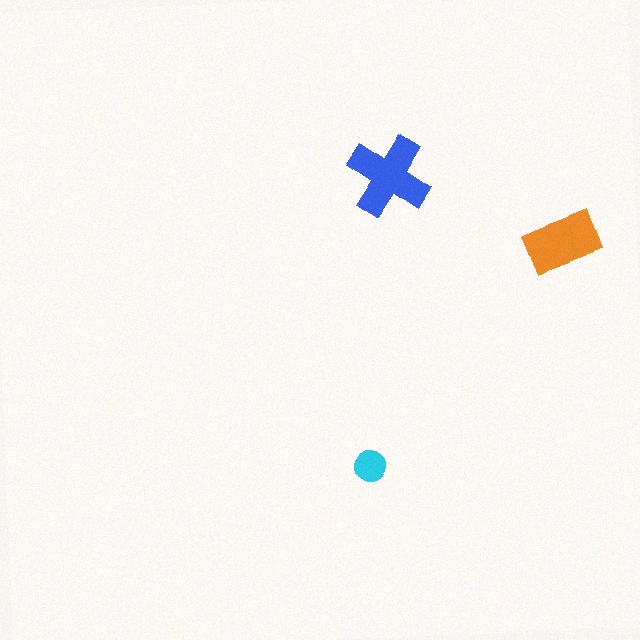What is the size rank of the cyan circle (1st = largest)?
3rd.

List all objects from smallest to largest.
The cyan circle, the orange rectangle, the blue cross.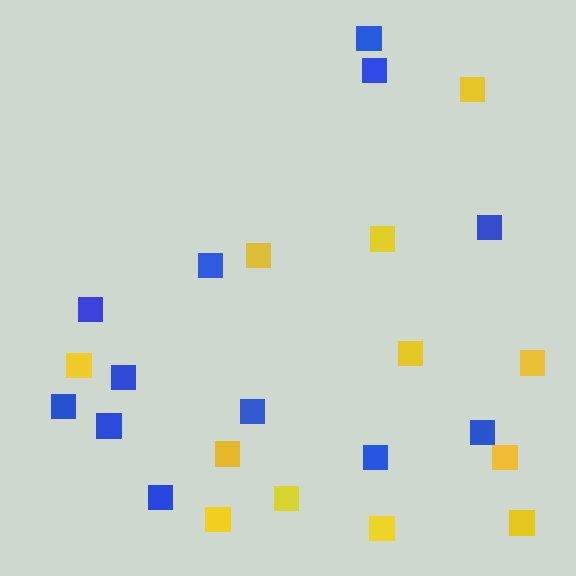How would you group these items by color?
There are 2 groups: one group of yellow squares (12) and one group of blue squares (12).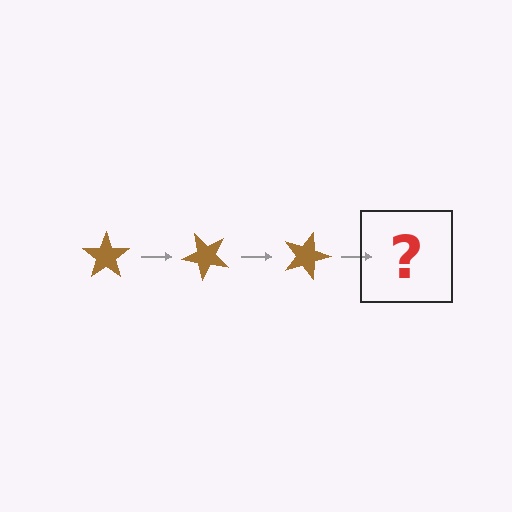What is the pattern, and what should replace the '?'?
The pattern is that the star rotates 45 degrees each step. The '?' should be a brown star rotated 135 degrees.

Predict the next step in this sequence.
The next step is a brown star rotated 135 degrees.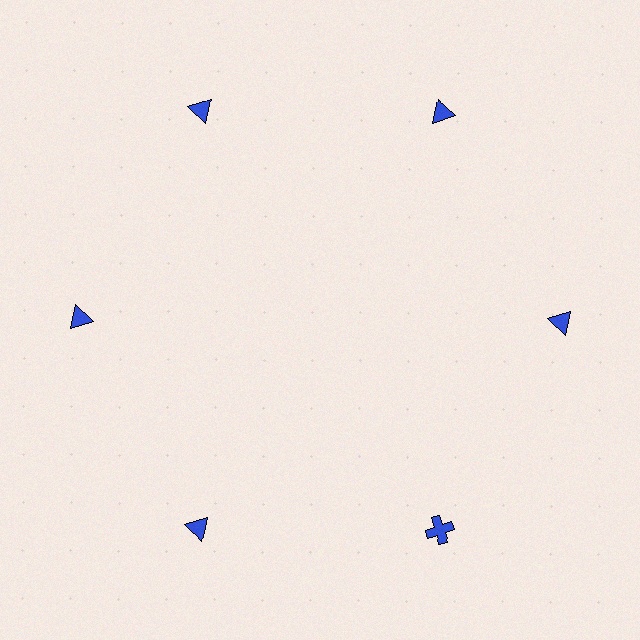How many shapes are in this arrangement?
There are 6 shapes arranged in a ring pattern.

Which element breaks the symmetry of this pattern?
The blue cross at roughly the 5 o'clock position breaks the symmetry. All other shapes are blue triangles.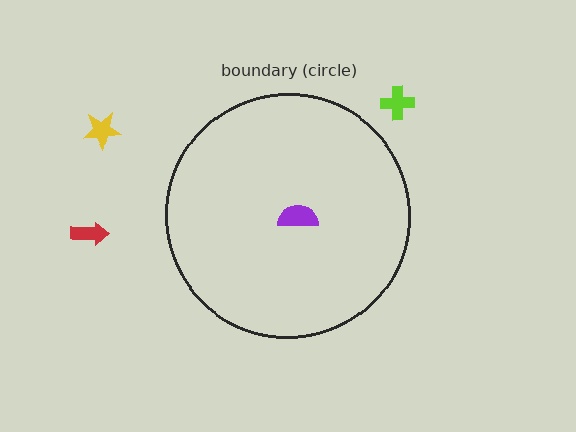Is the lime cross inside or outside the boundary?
Outside.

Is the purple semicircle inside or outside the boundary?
Inside.